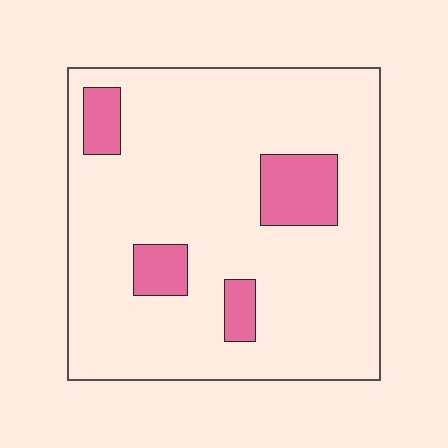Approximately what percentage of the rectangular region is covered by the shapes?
Approximately 15%.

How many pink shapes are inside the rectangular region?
4.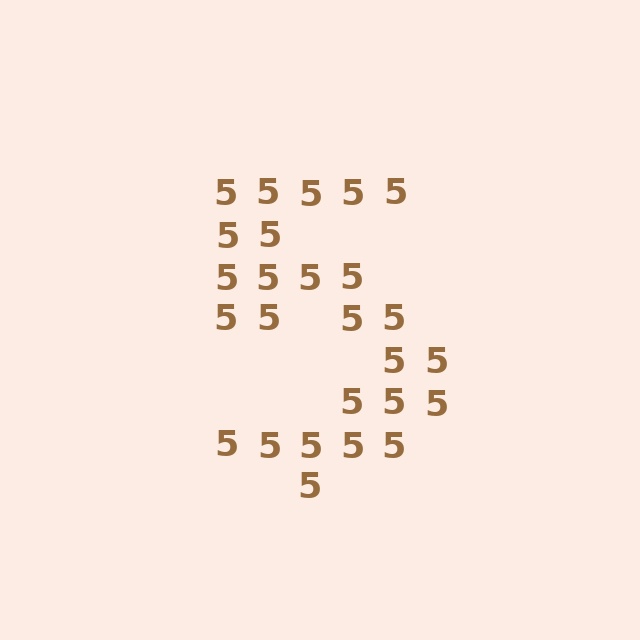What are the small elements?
The small elements are digit 5's.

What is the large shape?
The large shape is the digit 5.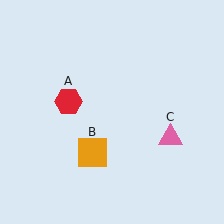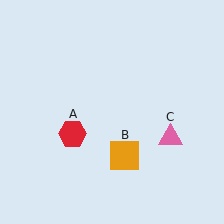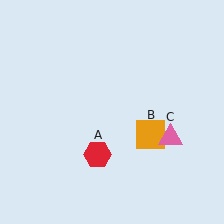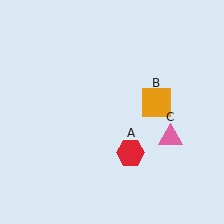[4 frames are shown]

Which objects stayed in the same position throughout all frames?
Pink triangle (object C) remained stationary.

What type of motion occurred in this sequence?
The red hexagon (object A), orange square (object B) rotated counterclockwise around the center of the scene.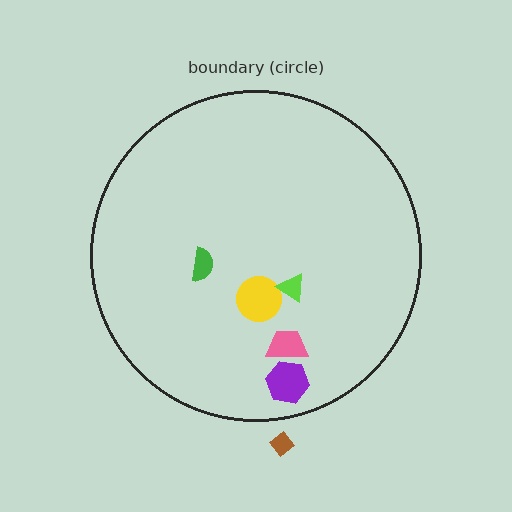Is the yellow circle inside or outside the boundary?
Inside.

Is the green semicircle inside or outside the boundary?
Inside.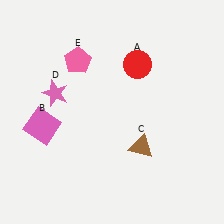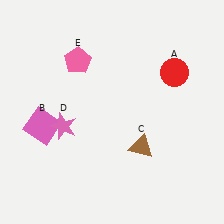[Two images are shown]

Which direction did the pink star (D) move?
The pink star (D) moved down.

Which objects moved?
The objects that moved are: the red circle (A), the pink star (D).